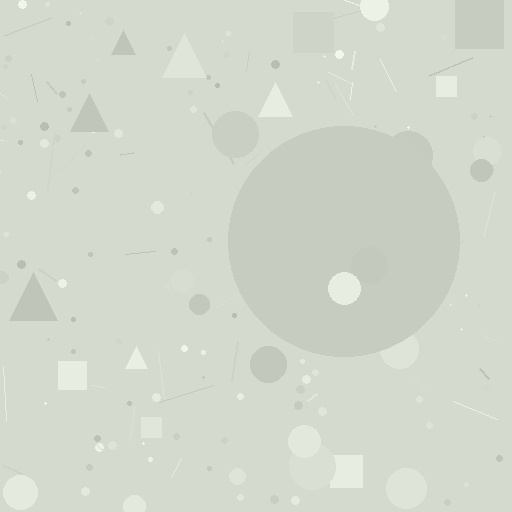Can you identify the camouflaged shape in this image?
The camouflaged shape is a circle.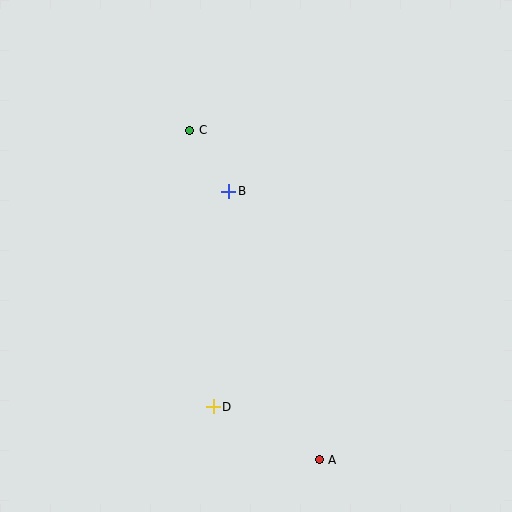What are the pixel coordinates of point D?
Point D is at (213, 407).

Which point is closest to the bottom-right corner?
Point A is closest to the bottom-right corner.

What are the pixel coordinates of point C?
Point C is at (190, 130).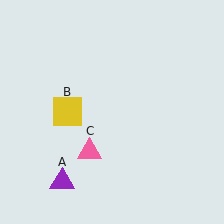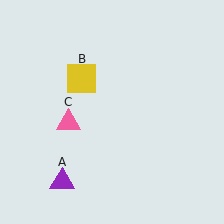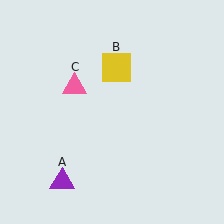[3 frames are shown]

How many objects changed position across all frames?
2 objects changed position: yellow square (object B), pink triangle (object C).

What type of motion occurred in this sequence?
The yellow square (object B), pink triangle (object C) rotated clockwise around the center of the scene.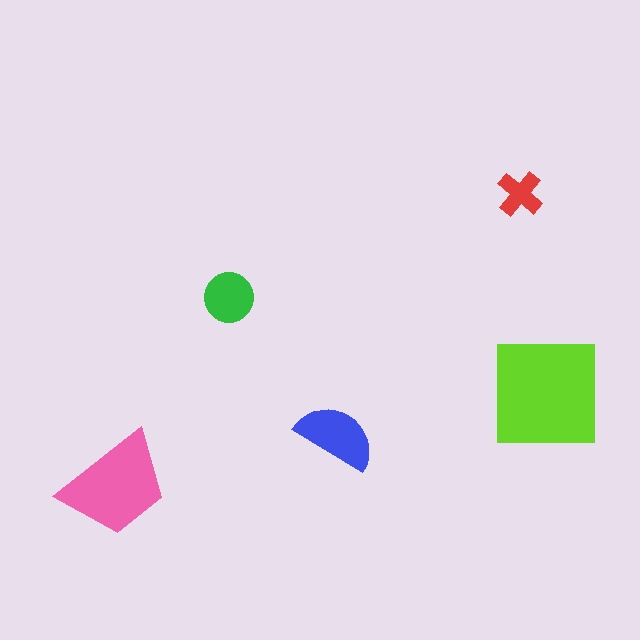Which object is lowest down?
The pink trapezoid is bottommost.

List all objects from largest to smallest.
The lime square, the pink trapezoid, the blue semicircle, the green circle, the red cross.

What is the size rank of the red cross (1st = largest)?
5th.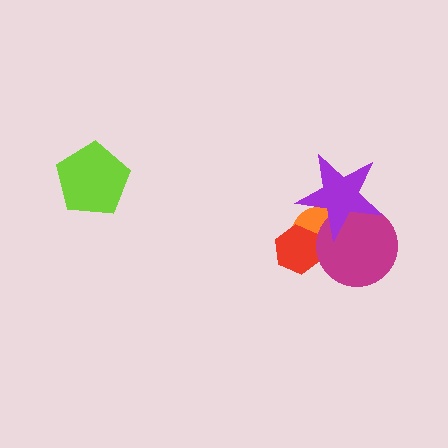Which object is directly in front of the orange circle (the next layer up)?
The red hexagon is directly in front of the orange circle.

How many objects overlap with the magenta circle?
2 objects overlap with the magenta circle.